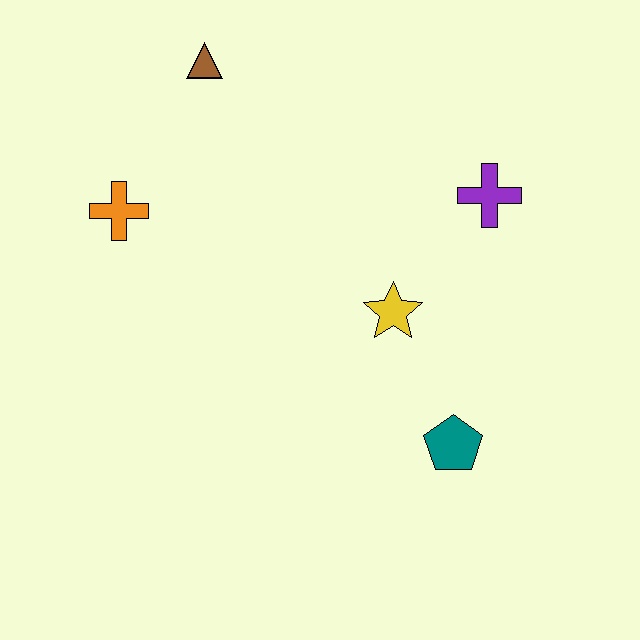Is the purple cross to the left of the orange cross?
No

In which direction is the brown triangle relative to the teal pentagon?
The brown triangle is above the teal pentagon.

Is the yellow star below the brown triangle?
Yes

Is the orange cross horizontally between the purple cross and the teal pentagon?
No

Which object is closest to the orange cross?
The brown triangle is closest to the orange cross.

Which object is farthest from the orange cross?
The teal pentagon is farthest from the orange cross.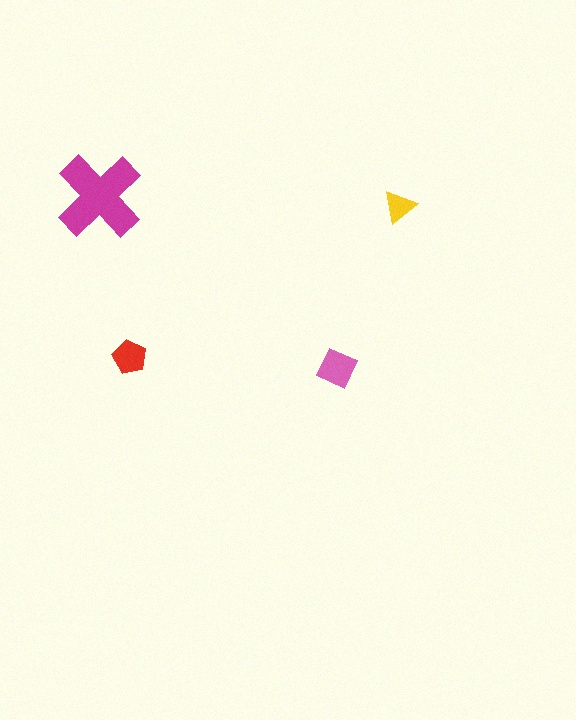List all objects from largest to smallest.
The magenta cross, the pink square, the red pentagon, the yellow triangle.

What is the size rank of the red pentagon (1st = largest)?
3rd.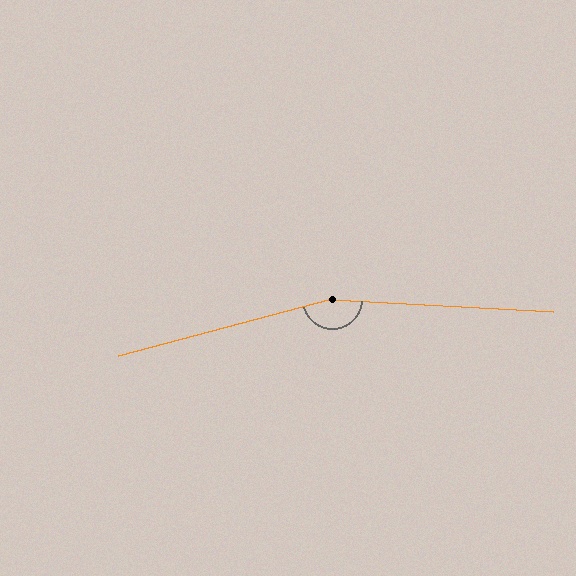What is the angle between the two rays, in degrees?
Approximately 162 degrees.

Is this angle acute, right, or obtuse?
It is obtuse.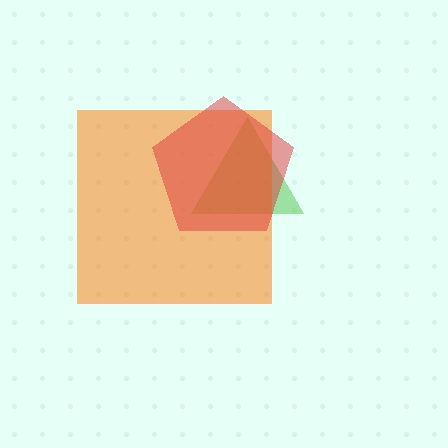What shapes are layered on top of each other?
The layered shapes are: a green triangle, an orange square, a red pentagon.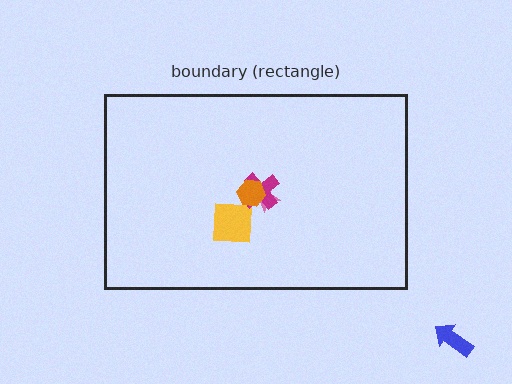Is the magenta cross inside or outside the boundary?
Inside.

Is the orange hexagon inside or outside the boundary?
Inside.